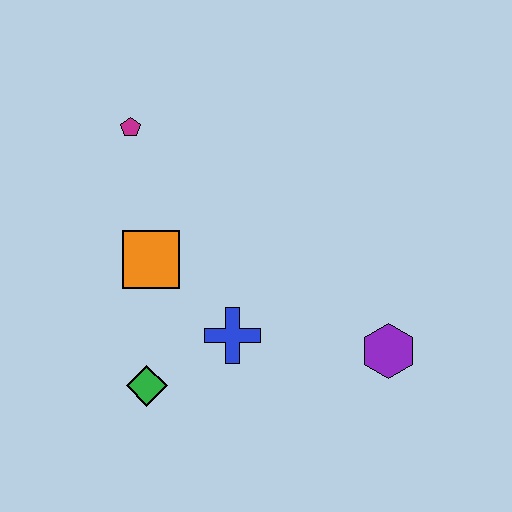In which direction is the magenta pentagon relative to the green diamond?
The magenta pentagon is above the green diamond.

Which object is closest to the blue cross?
The green diamond is closest to the blue cross.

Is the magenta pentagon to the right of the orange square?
No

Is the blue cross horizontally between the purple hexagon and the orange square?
Yes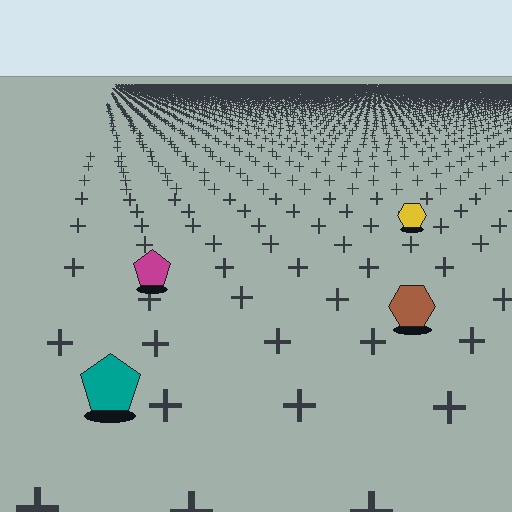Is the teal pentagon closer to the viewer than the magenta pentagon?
Yes. The teal pentagon is closer — you can tell from the texture gradient: the ground texture is coarser near it.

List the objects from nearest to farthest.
From nearest to farthest: the teal pentagon, the brown hexagon, the magenta pentagon, the yellow hexagon.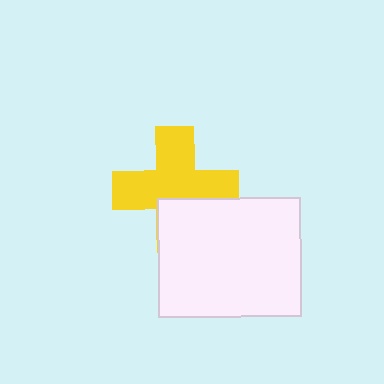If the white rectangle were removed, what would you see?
You would see the complete yellow cross.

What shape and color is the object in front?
The object in front is a white rectangle.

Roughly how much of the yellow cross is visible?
Most of it is visible (roughly 69%).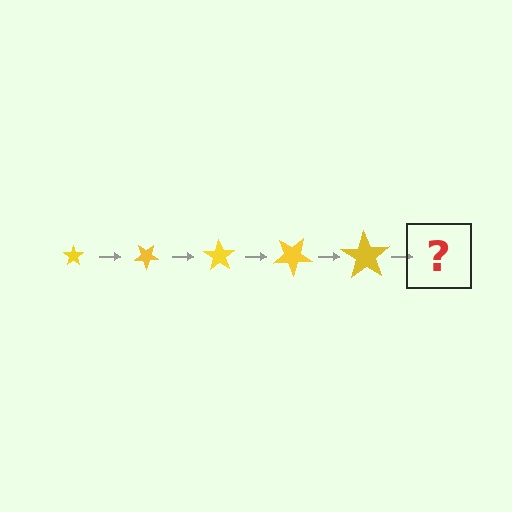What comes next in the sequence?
The next element should be a star, larger than the previous one and rotated 175 degrees from the start.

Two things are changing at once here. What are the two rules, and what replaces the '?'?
The two rules are that the star grows larger each step and it rotates 35 degrees each step. The '?' should be a star, larger than the previous one and rotated 175 degrees from the start.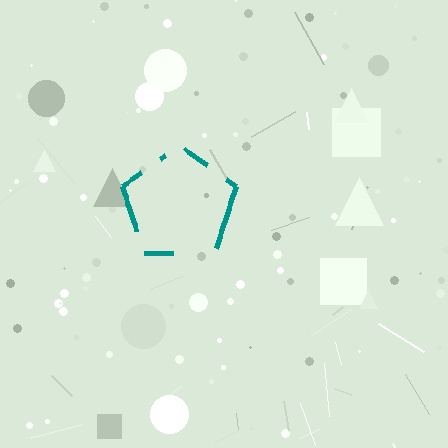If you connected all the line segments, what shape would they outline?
They would outline a pentagon.